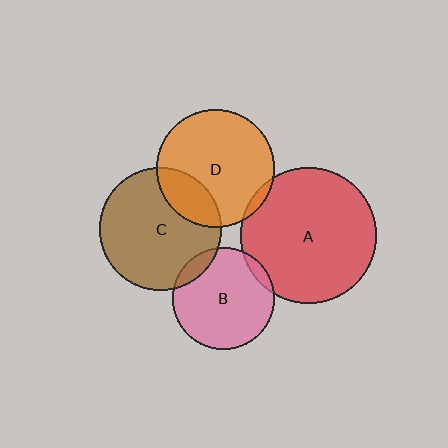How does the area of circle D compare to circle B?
Approximately 1.3 times.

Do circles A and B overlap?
Yes.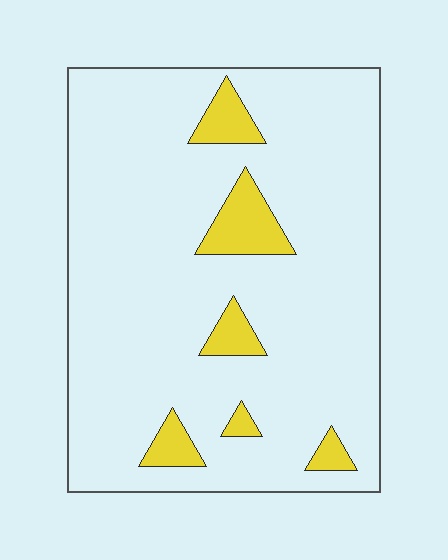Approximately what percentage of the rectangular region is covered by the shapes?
Approximately 10%.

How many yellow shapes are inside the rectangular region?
6.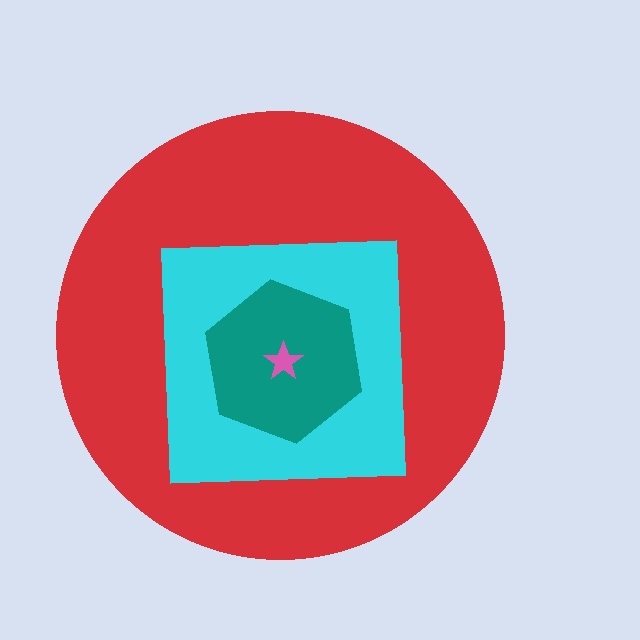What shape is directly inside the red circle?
The cyan square.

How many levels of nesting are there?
4.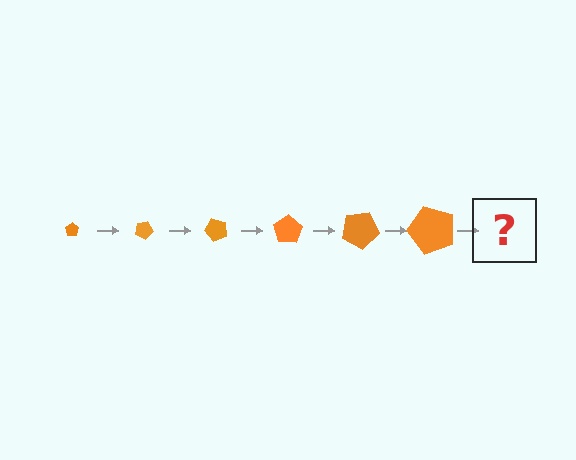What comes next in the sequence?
The next element should be a pentagon, larger than the previous one and rotated 150 degrees from the start.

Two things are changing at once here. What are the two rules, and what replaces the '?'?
The two rules are that the pentagon grows larger each step and it rotates 25 degrees each step. The '?' should be a pentagon, larger than the previous one and rotated 150 degrees from the start.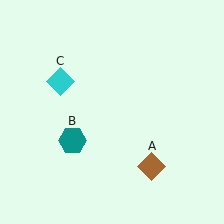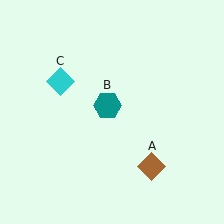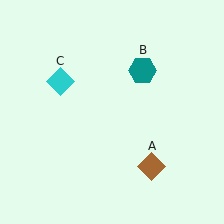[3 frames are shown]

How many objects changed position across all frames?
1 object changed position: teal hexagon (object B).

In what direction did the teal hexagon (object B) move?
The teal hexagon (object B) moved up and to the right.